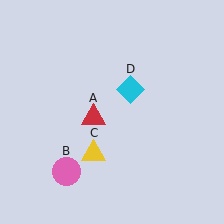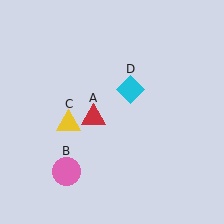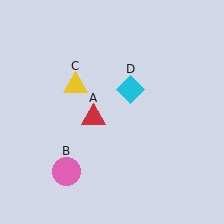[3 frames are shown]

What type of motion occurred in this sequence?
The yellow triangle (object C) rotated clockwise around the center of the scene.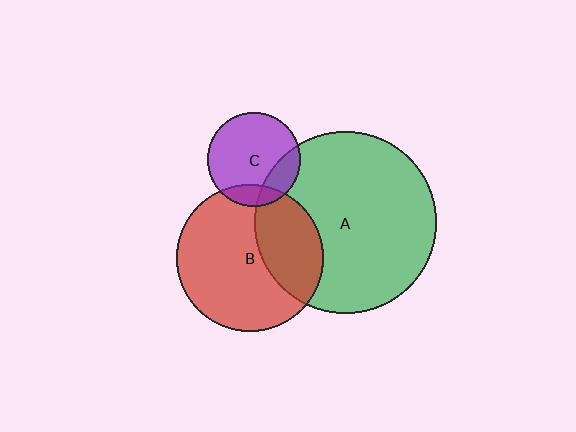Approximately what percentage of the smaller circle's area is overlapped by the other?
Approximately 15%.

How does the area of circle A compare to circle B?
Approximately 1.5 times.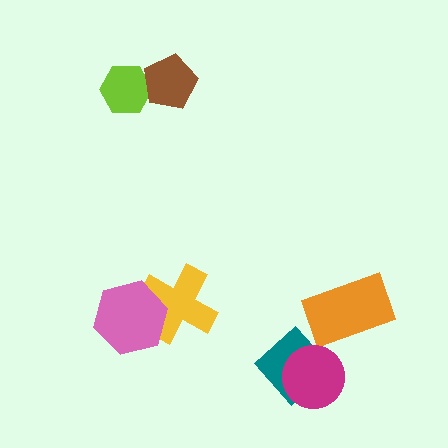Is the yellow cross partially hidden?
Yes, it is partially covered by another shape.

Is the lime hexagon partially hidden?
Yes, it is partially covered by another shape.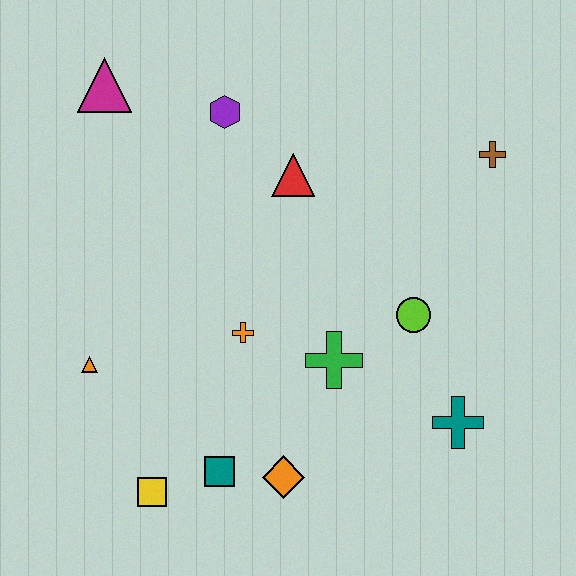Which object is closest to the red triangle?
The purple hexagon is closest to the red triangle.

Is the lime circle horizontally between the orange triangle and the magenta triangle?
No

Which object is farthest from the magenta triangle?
The teal cross is farthest from the magenta triangle.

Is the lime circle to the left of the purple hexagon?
No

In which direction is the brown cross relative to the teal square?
The brown cross is above the teal square.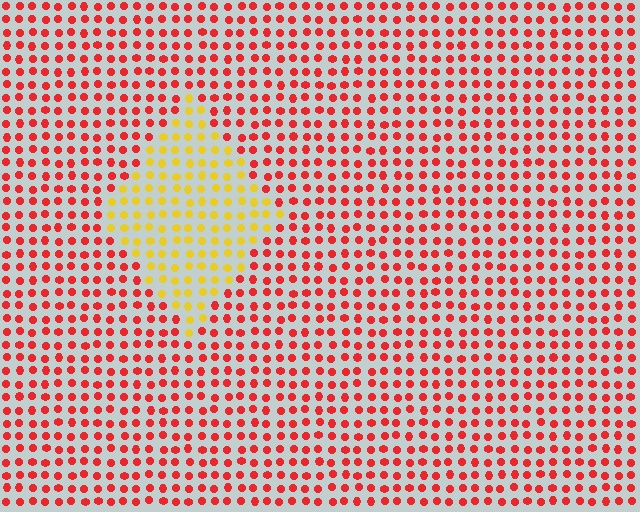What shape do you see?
I see a diamond.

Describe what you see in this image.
The image is filled with small red elements in a uniform arrangement. A diamond-shaped region is visible where the elements are tinted to a slightly different hue, forming a subtle color boundary.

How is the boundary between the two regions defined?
The boundary is defined purely by a slight shift in hue (about 53 degrees). Spacing, size, and orientation are identical on both sides.